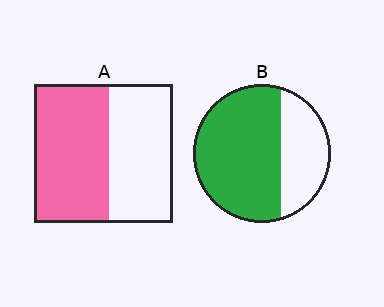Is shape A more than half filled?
Roughly half.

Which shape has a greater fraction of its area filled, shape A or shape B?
Shape B.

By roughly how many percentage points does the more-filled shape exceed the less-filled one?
By roughly 15 percentage points (B over A).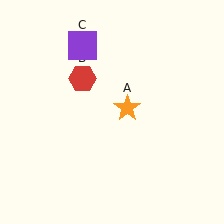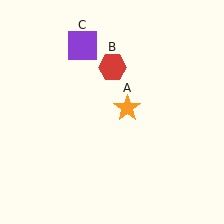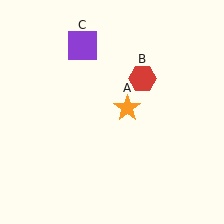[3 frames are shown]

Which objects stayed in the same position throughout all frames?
Orange star (object A) and purple square (object C) remained stationary.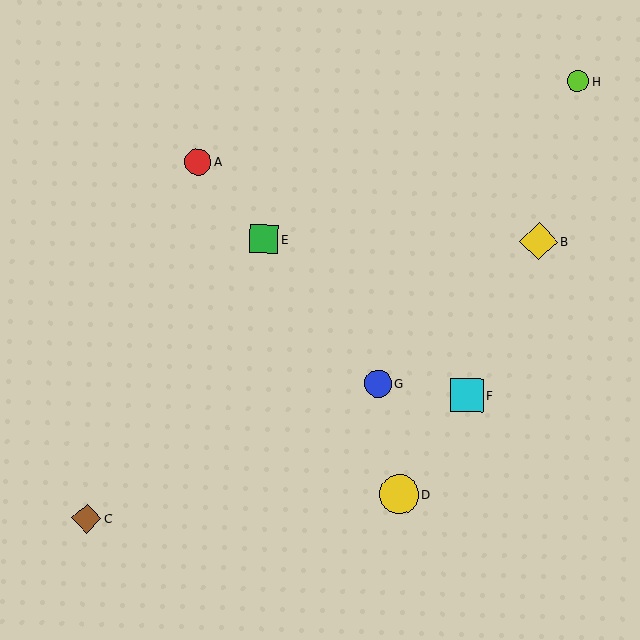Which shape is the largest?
The yellow circle (labeled D) is the largest.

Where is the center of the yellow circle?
The center of the yellow circle is at (399, 494).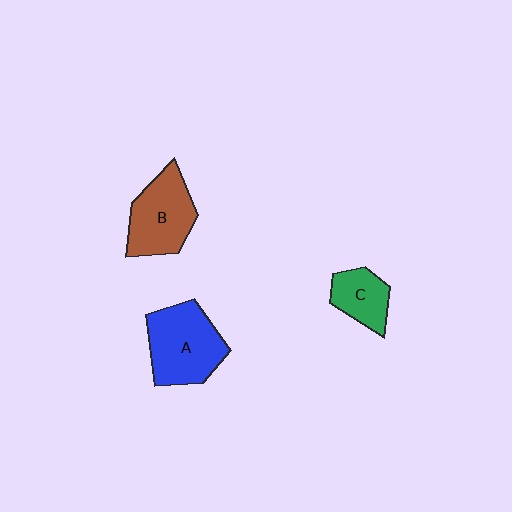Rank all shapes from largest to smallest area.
From largest to smallest: A (blue), B (brown), C (green).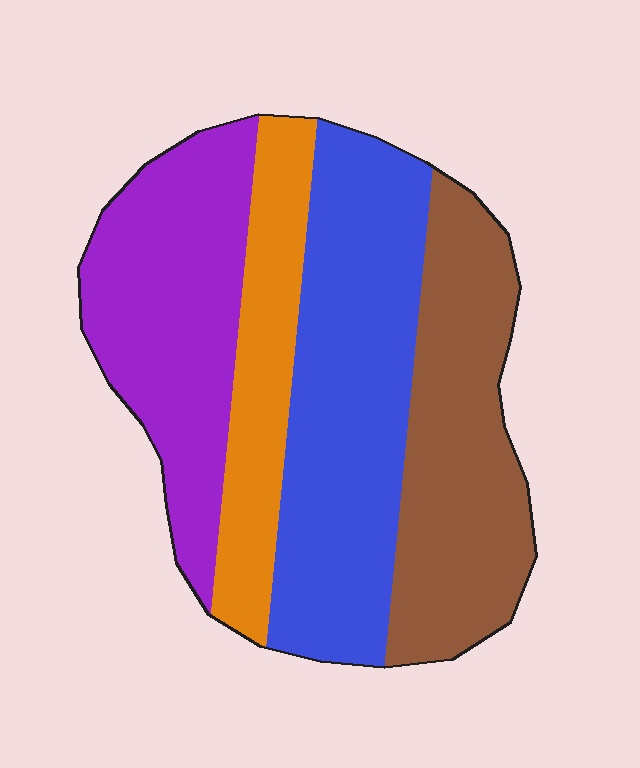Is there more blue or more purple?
Blue.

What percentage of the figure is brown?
Brown takes up between a quarter and a half of the figure.